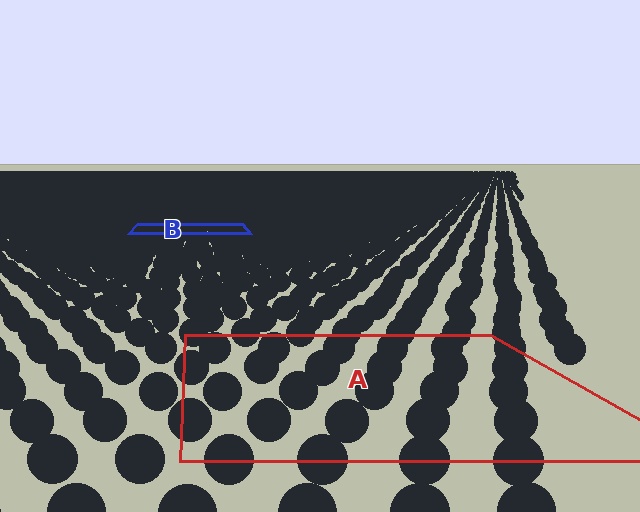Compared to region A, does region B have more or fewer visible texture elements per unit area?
Region B has more texture elements per unit area — they are packed more densely because it is farther away.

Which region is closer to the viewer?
Region A is closer. The texture elements there are larger and more spread out.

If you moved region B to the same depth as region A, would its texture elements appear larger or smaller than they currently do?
They would appear larger. At a closer depth, the same texture elements are projected at a bigger on-screen size.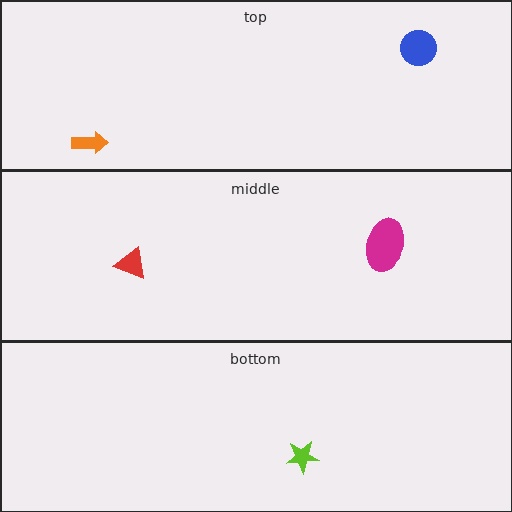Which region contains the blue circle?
The top region.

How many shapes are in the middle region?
2.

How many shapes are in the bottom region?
1.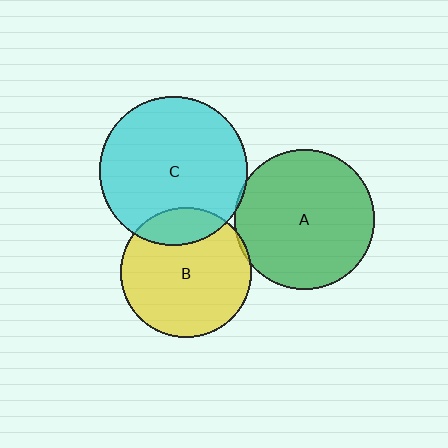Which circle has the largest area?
Circle C (cyan).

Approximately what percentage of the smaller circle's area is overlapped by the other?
Approximately 20%.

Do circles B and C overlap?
Yes.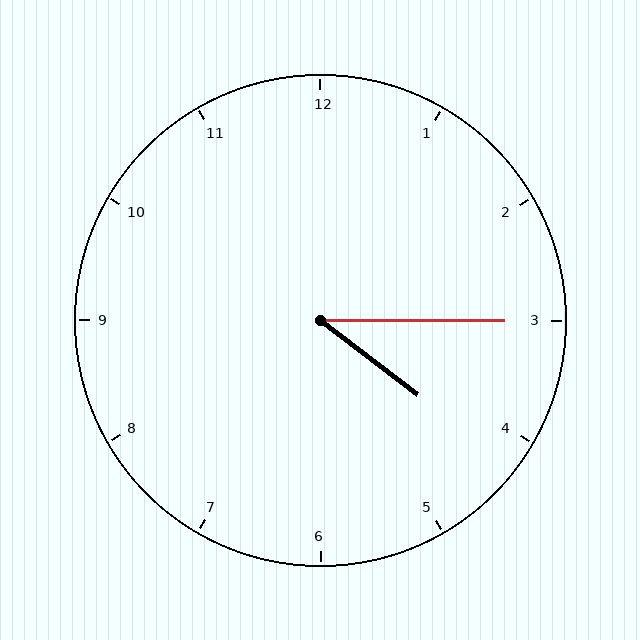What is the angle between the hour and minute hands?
Approximately 38 degrees.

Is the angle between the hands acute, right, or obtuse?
It is acute.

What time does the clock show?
4:15.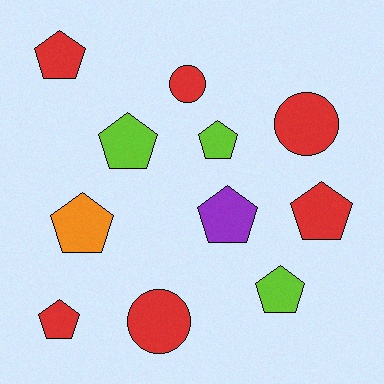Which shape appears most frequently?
Pentagon, with 8 objects.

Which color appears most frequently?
Red, with 6 objects.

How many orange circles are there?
There are no orange circles.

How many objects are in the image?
There are 11 objects.